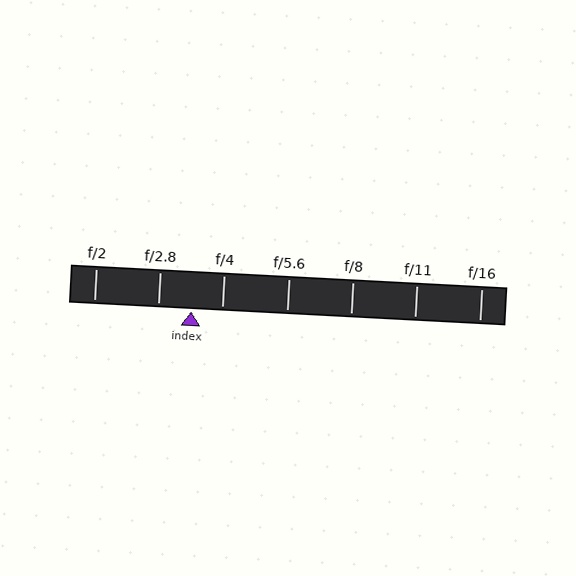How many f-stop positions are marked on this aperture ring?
There are 7 f-stop positions marked.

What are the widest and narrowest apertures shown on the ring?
The widest aperture shown is f/2 and the narrowest is f/16.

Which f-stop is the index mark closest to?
The index mark is closest to f/4.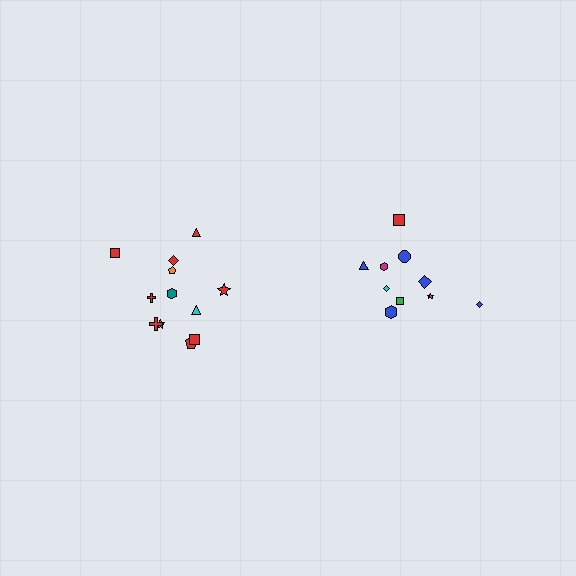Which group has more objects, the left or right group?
The left group.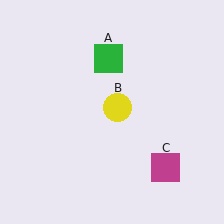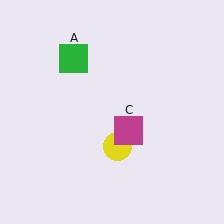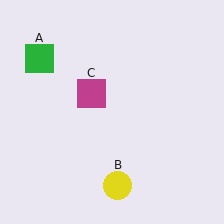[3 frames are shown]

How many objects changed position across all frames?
3 objects changed position: green square (object A), yellow circle (object B), magenta square (object C).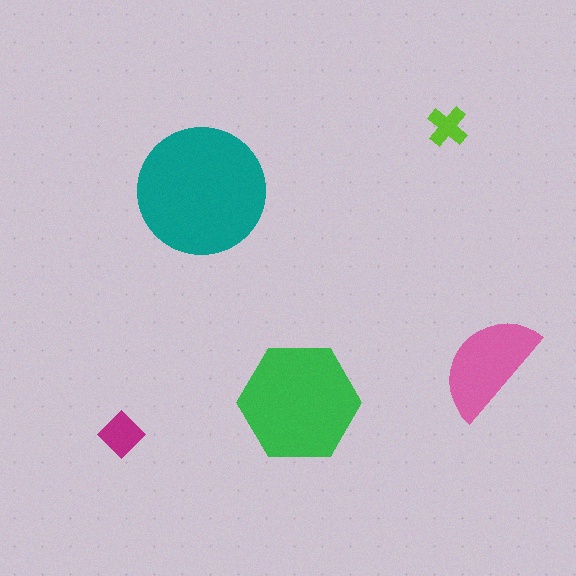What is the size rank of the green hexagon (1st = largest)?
2nd.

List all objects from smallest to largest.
The lime cross, the magenta diamond, the pink semicircle, the green hexagon, the teal circle.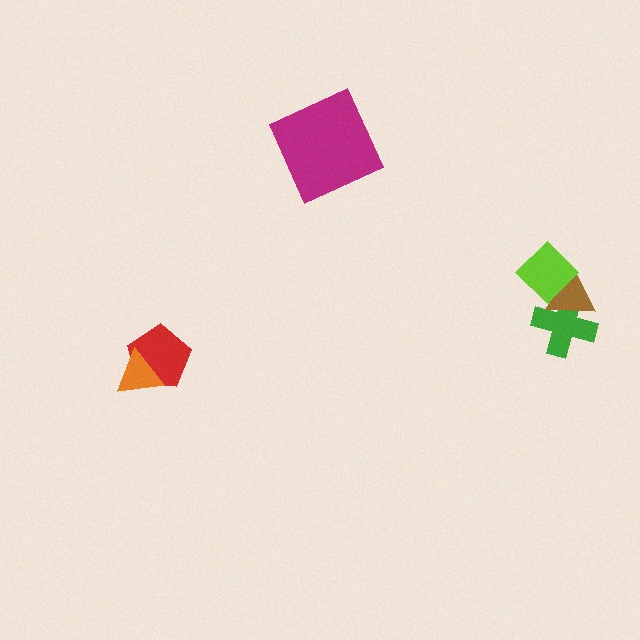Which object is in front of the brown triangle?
The lime diamond is in front of the brown triangle.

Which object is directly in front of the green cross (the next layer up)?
The brown triangle is directly in front of the green cross.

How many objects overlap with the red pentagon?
1 object overlaps with the red pentagon.